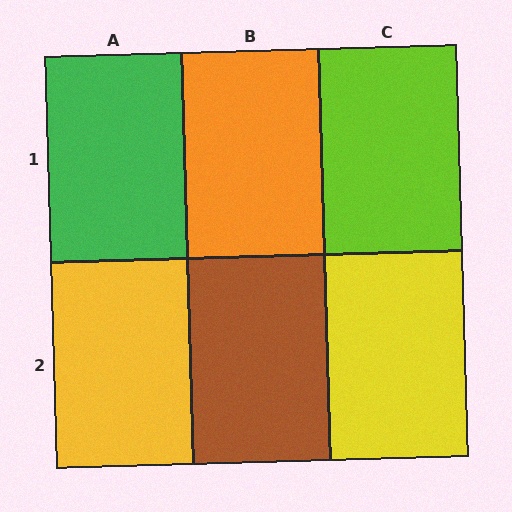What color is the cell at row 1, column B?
Orange.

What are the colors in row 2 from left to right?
Yellow, brown, yellow.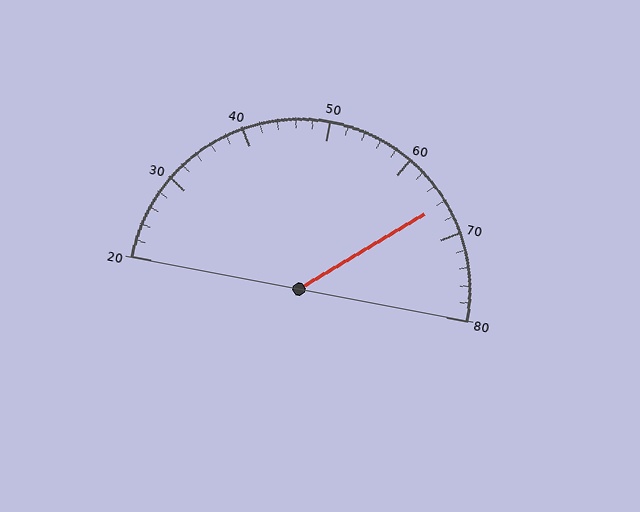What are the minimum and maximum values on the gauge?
The gauge ranges from 20 to 80.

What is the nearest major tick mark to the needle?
The nearest major tick mark is 70.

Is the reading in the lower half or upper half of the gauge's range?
The reading is in the upper half of the range (20 to 80).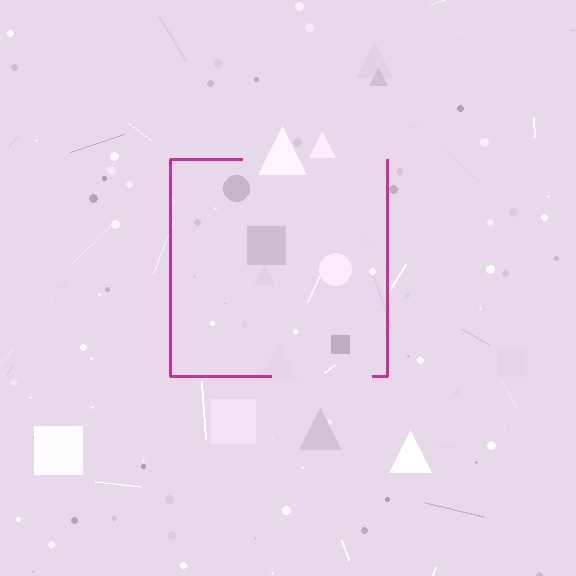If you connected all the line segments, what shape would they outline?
They would outline a square.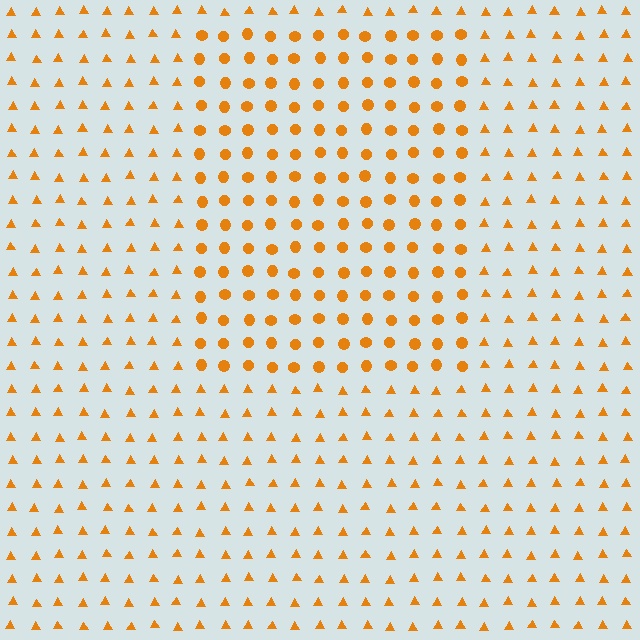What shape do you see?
I see a rectangle.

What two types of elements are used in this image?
The image uses circles inside the rectangle region and triangles outside it.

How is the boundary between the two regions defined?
The boundary is defined by a change in element shape: circles inside vs. triangles outside. All elements share the same color and spacing.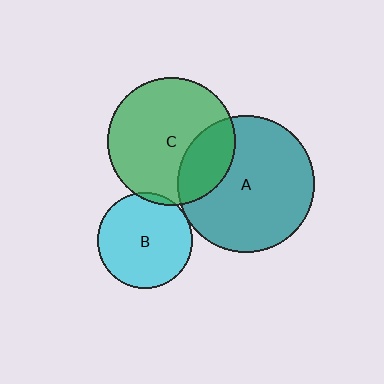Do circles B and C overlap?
Yes.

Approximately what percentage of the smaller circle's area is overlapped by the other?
Approximately 5%.